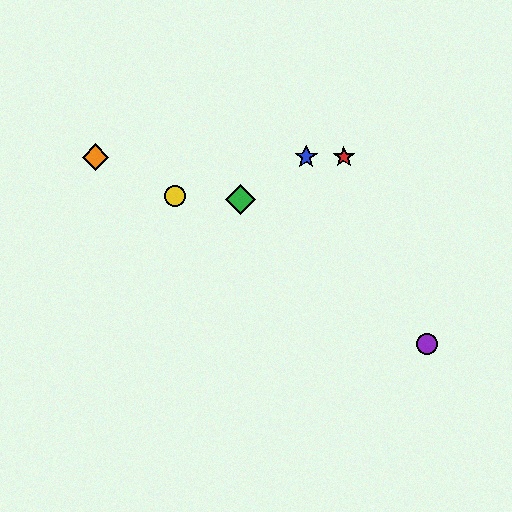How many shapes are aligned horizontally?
3 shapes (the red star, the blue star, the orange diamond) are aligned horizontally.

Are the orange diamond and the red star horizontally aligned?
Yes, both are at y≈157.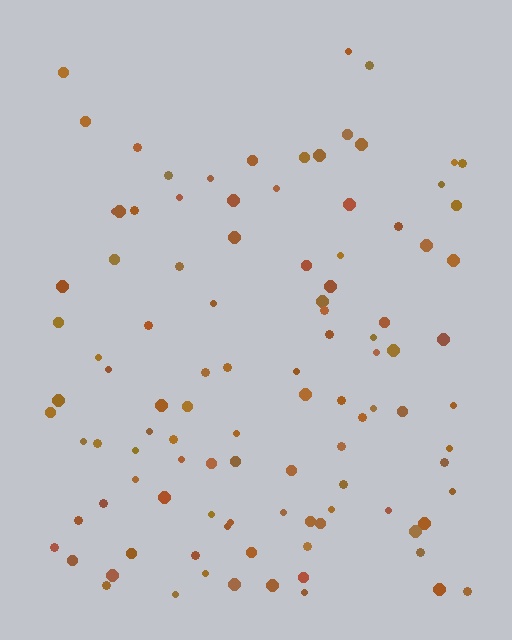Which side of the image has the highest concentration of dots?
The bottom.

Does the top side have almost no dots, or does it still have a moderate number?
Still a moderate number, just noticeably fewer than the bottom.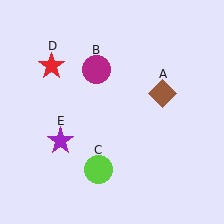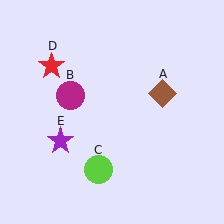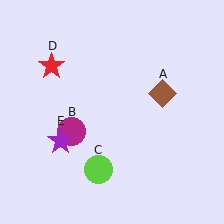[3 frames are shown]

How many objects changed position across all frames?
1 object changed position: magenta circle (object B).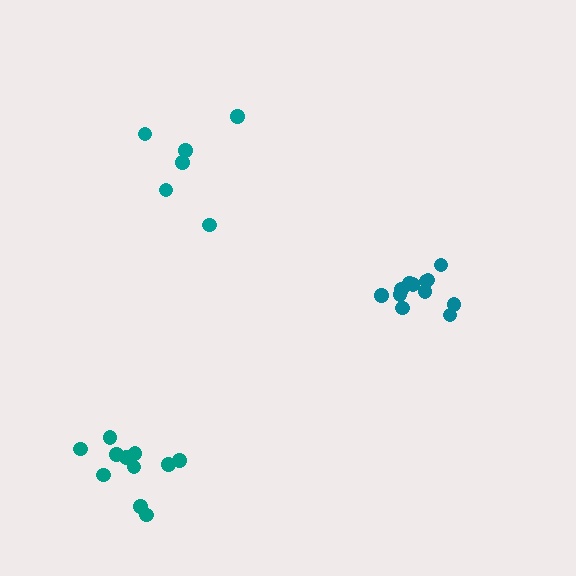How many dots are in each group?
Group 1: 12 dots, Group 2: 6 dots, Group 3: 11 dots (29 total).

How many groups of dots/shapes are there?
There are 3 groups.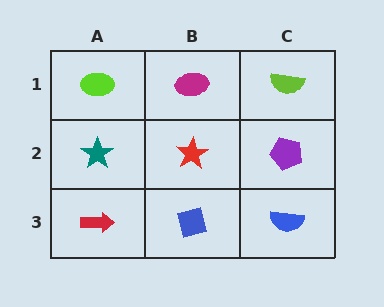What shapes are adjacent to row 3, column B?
A red star (row 2, column B), a red arrow (row 3, column A), a blue semicircle (row 3, column C).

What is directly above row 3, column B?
A red star.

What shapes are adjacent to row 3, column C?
A purple pentagon (row 2, column C), a blue square (row 3, column B).